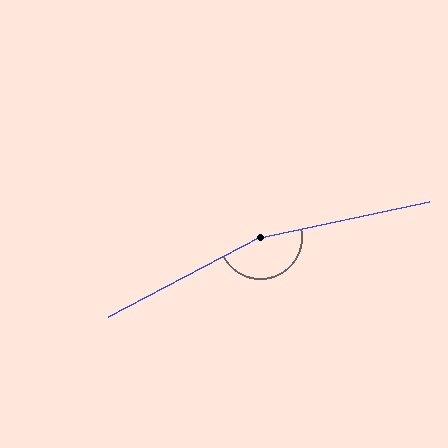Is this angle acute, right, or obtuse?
It is obtuse.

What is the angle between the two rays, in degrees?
Approximately 164 degrees.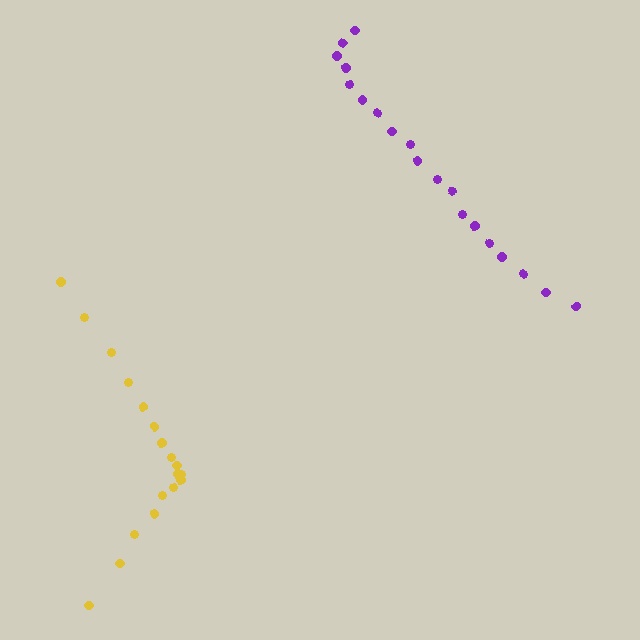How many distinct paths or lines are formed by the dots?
There are 2 distinct paths.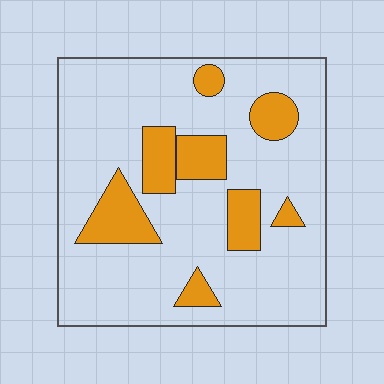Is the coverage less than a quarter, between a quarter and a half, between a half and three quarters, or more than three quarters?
Less than a quarter.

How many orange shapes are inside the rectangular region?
8.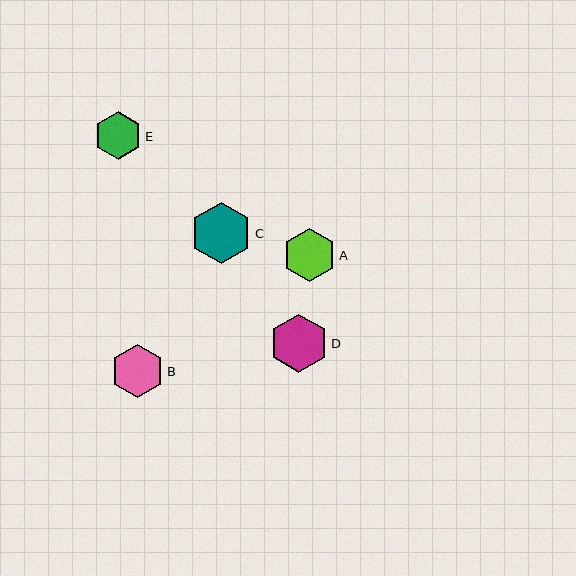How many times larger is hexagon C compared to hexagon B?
Hexagon C is approximately 1.2 times the size of hexagon B.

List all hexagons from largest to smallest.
From largest to smallest: C, D, B, A, E.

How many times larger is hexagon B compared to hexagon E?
Hexagon B is approximately 1.1 times the size of hexagon E.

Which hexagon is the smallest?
Hexagon E is the smallest with a size of approximately 48 pixels.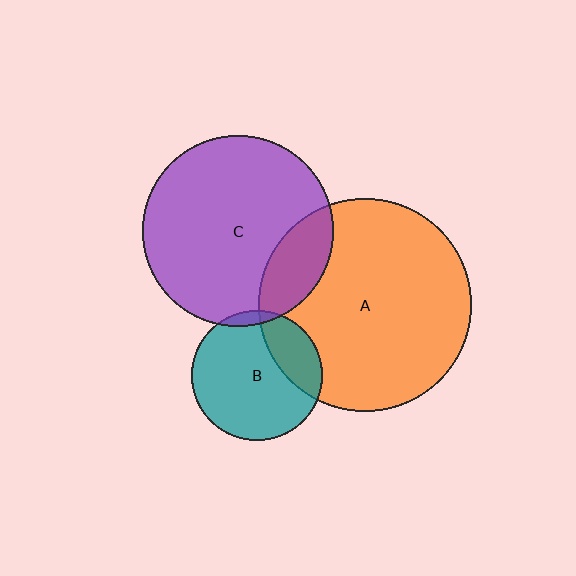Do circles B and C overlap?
Yes.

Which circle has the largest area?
Circle A (orange).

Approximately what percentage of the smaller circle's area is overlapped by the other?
Approximately 5%.